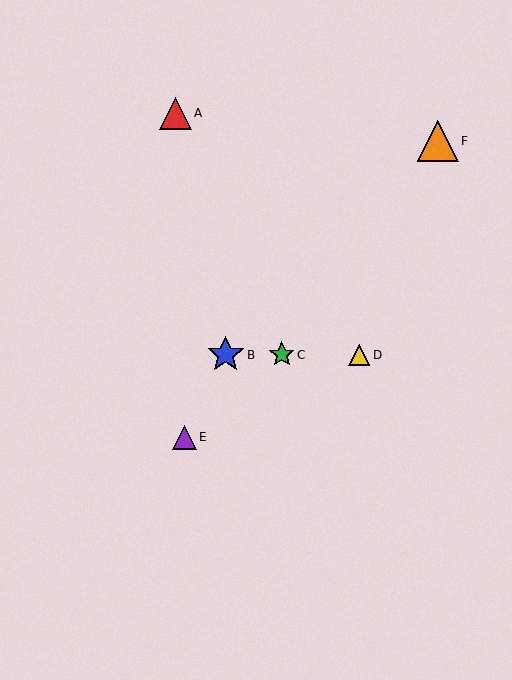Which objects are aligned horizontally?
Objects B, C, D are aligned horizontally.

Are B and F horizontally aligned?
No, B is at y≈355 and F is at y≈141.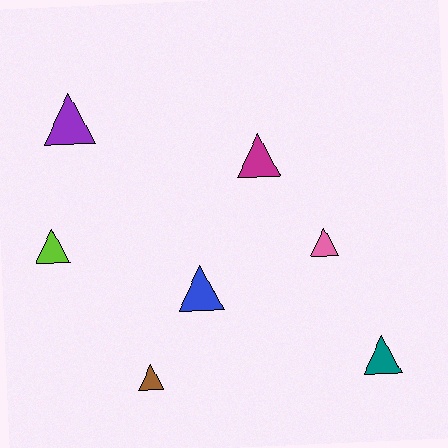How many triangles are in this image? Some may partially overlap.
There are 7 triangles.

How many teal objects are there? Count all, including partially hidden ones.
There is 1 teal object.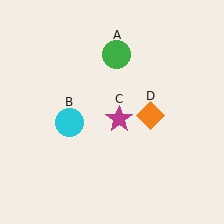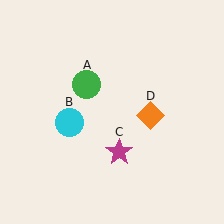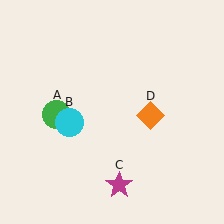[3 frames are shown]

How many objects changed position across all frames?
2 objects changed position: green circle (object A), magenta star (object C).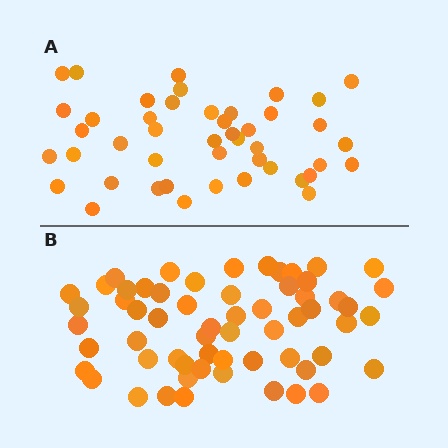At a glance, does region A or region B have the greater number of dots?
Region B (the bottom region) has more dots.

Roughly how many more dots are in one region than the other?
Region B has approximately 15 more dots than region A.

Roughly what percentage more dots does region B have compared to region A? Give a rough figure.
About 35% more.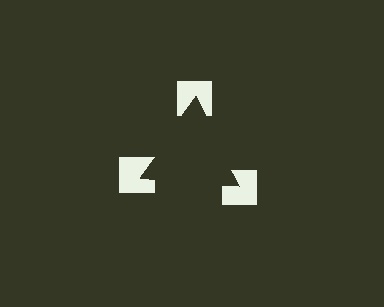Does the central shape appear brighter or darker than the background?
It typically appears slightly darker than the background, even though no actual brightness change is drawn.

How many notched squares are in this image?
There are 3 — one at each vertex of the illusory triangle.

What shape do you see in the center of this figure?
An illusory triangle — its edges are inferred from the aligned wedge cuts in the notched squares, not physically drawn.